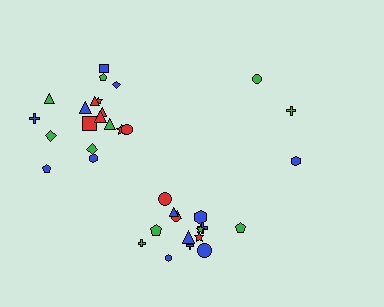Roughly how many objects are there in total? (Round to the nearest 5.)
Roughly 35 objects in total.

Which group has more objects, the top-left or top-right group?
The top-left group.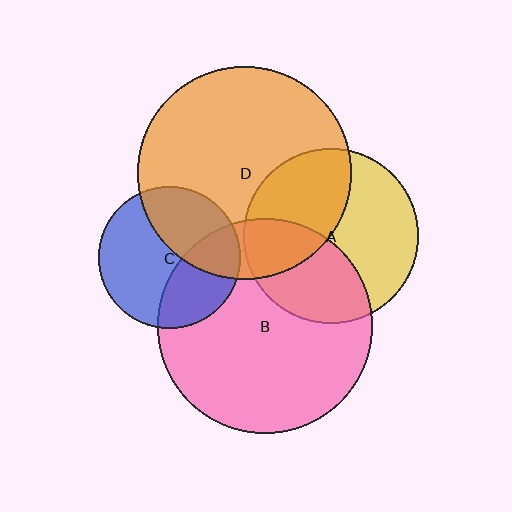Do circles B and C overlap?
Yes.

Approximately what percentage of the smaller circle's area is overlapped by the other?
Approximately 35%.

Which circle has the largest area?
Circle B (pink).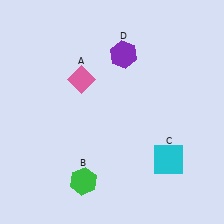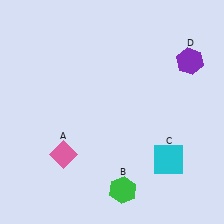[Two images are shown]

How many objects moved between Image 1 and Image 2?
3 objects moved between the two images.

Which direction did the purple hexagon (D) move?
The purple hexagon (D) moved right.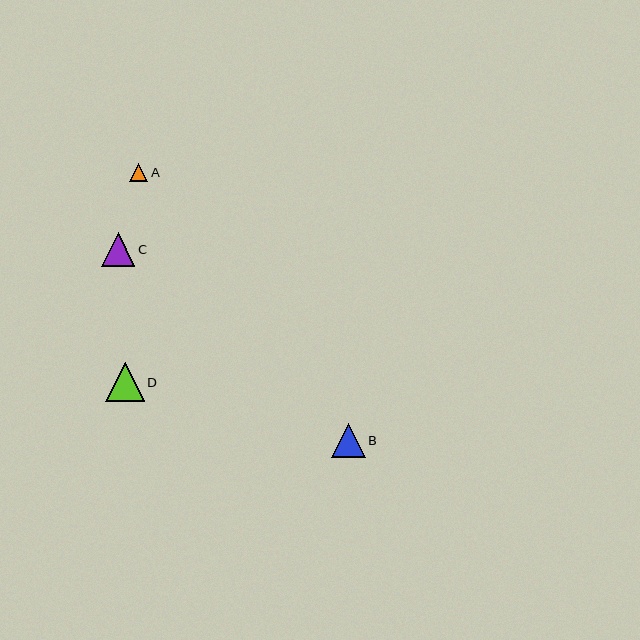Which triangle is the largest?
Triangle D is the largest with a size of approximately 39 pixels.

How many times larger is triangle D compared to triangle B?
Triangle D is approximately 1.1 times the size of triangle B.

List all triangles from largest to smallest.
From largest to smallest: D, B, C, A.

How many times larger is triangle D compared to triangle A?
Triangle D is approximately 2.2 times the size of triangle A.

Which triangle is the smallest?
Triangle A is the smallest with a size of approximately 18 pixels.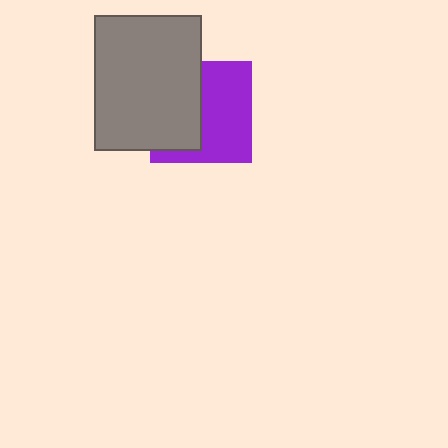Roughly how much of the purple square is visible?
About half of it is visible (roughly 55%).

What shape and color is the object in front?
The object in front is a gray rectangle.